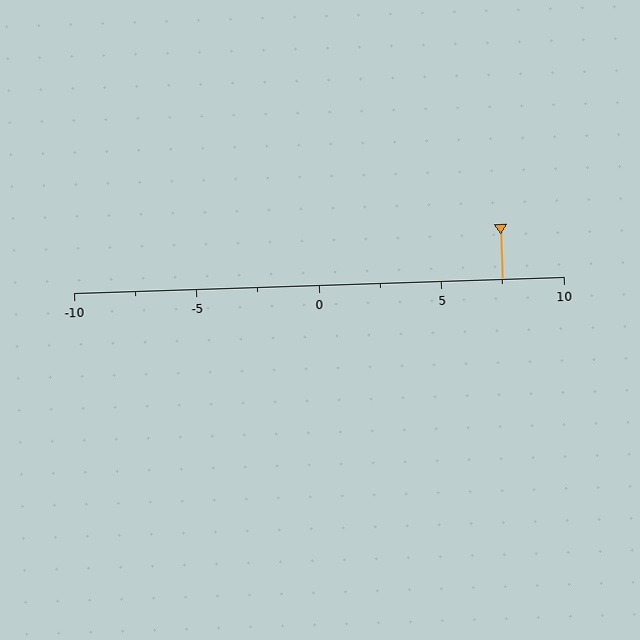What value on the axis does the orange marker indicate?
The marker indicates approximately 7.5.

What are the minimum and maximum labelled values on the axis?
The axis runs from -10 to 10.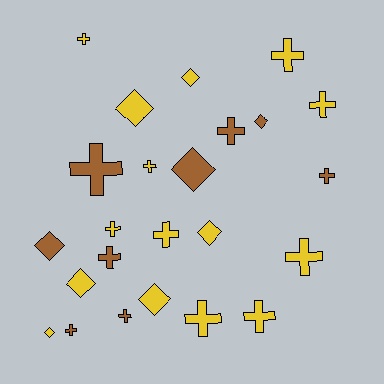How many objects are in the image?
There are 24 objects.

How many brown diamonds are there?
There are 3 brown diamonds.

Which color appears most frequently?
Yellow, with 15 objects.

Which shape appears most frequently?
Cross, with 15 objects.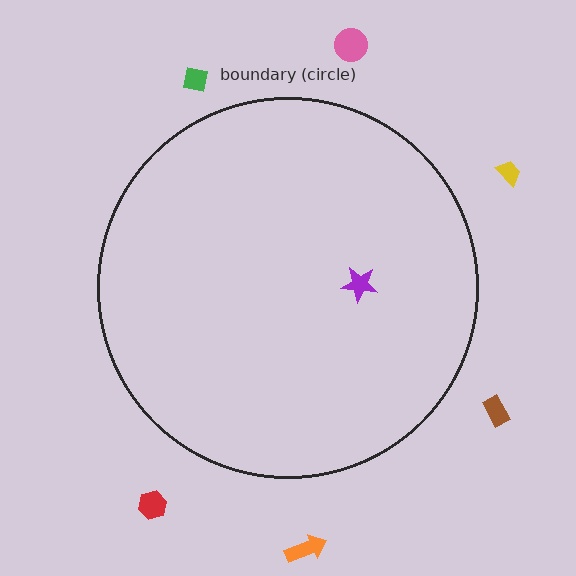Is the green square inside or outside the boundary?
Outside.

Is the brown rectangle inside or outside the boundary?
Outside.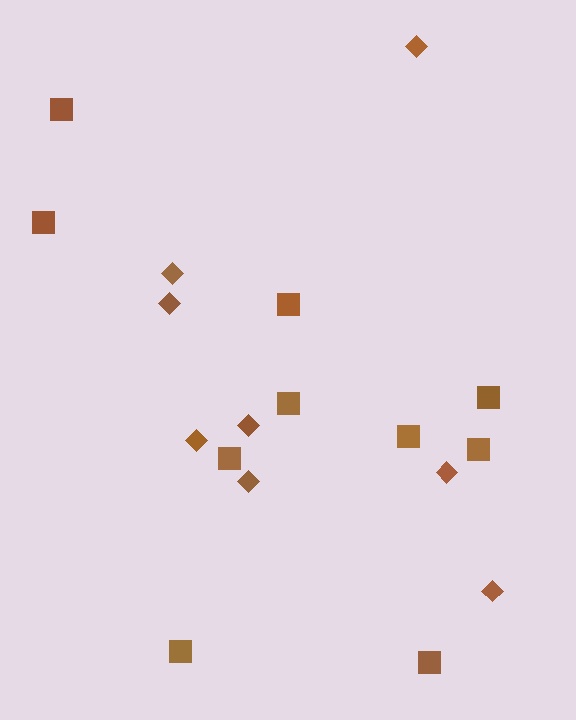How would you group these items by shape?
There are 2 groups: one group of diamonds (8) and one group of squares (10).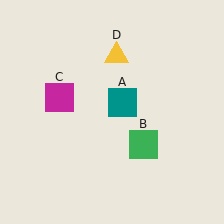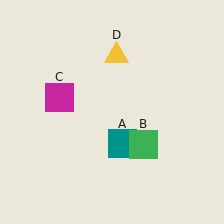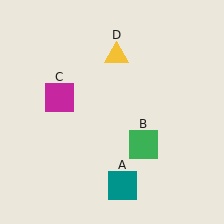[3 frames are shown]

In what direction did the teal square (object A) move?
The teal square (object A) moved down.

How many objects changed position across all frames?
1 object changed position: teal square (object A).